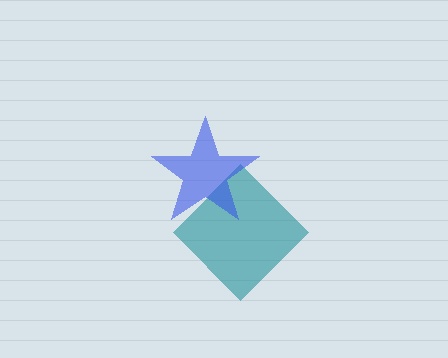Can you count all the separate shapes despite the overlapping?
Yes, there are 2 separate shapes.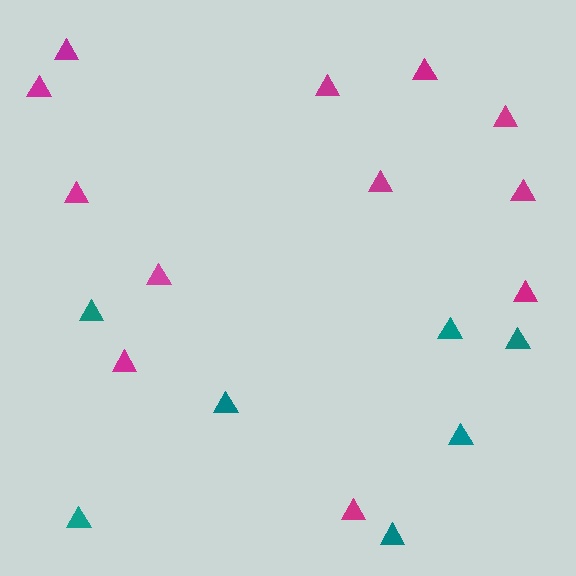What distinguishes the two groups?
There are 2 groups: one group of magenta triangles (12) and one group of teal triangles (7).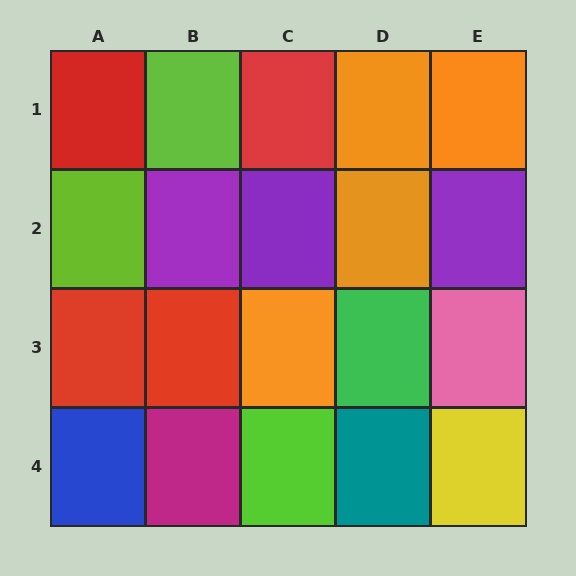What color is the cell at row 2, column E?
Purple.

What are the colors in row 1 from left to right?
Red, lime, red, orange, orange.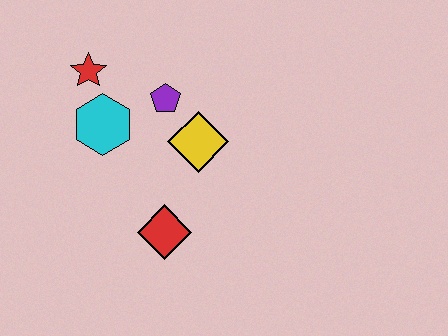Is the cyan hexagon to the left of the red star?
No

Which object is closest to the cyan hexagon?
The red star is closest to the cyan hexagon.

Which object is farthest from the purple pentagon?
The red diamond is farthest from the purple pentagon.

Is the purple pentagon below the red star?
Yes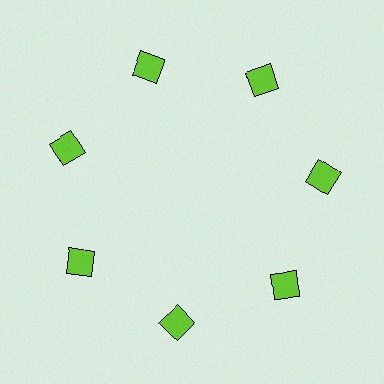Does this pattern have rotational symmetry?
Yes, this pattern has 7-fold rotational symmetry. It looks the same after rotating 51 degrees around the center.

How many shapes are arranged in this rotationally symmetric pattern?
There are 7 shapes, arranged in 7 groups of 1.